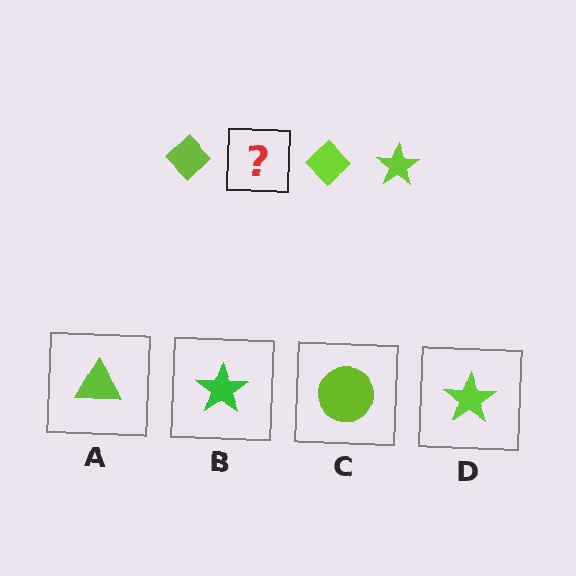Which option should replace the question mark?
Option D.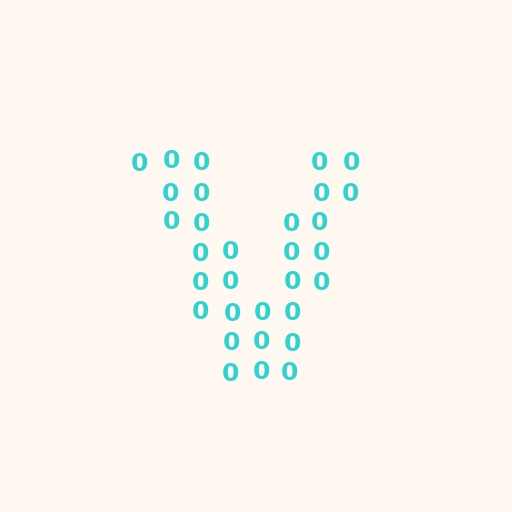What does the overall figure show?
The overall figure shows the letter V.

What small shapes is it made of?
It is made of small digit 0's.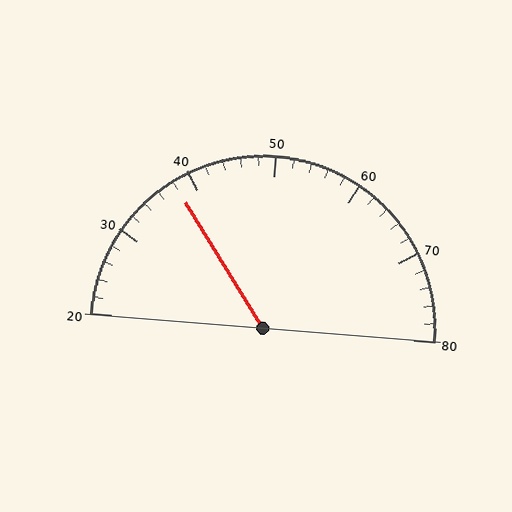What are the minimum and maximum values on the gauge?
The gauge ranges from 20 to 80.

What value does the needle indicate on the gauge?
The needle indicates approximately 38.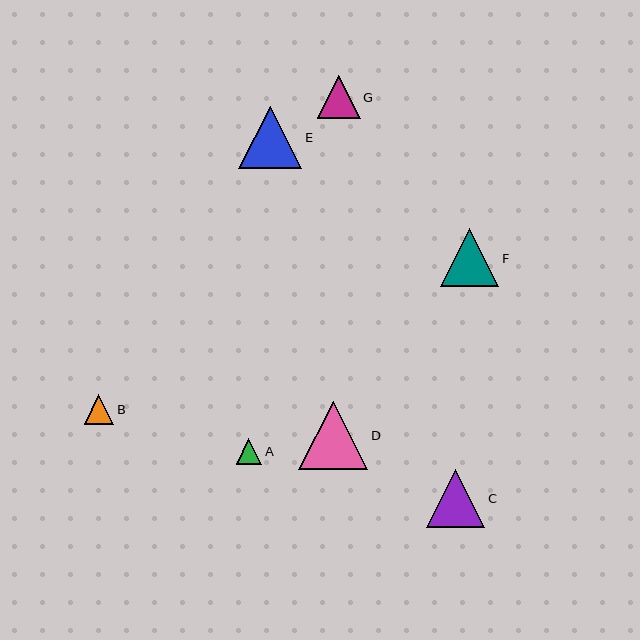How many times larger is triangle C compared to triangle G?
Triangle C is approximately 1.4 times the size of triangle G.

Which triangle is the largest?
Triangle D is the largest with a size of approximately 69 pixels.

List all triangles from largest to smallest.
From largest to smallest: D, E, C, F, G, B, A.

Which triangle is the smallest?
Triangle A is the smallest with a size of approximately 25 pixels.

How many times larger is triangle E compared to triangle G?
Triangle E is approximately 1.5 times the size of triangle G.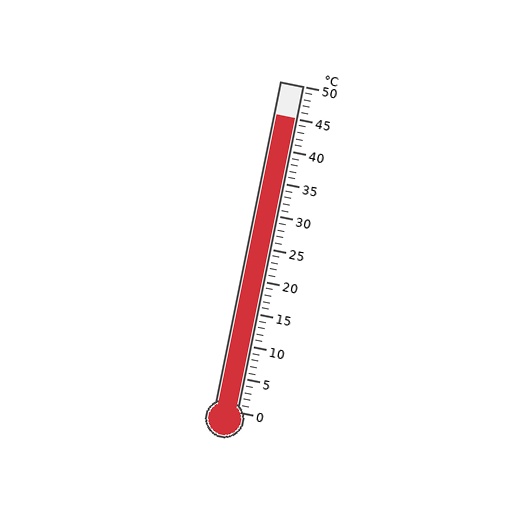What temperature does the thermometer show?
The thermometer shows approximately 45°C.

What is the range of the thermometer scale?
The thermometer scale ranges from 0°C to 50°C.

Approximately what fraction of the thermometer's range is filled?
The thermometer is filled to approximately 90% of its range.